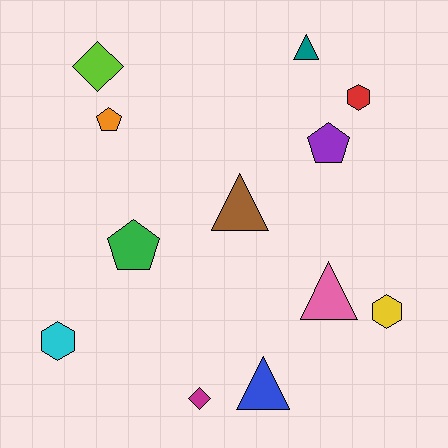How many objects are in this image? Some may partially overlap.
There are 12 objects.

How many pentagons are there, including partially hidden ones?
There are 3 pentagons.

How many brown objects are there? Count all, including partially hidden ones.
There is 1 brown object.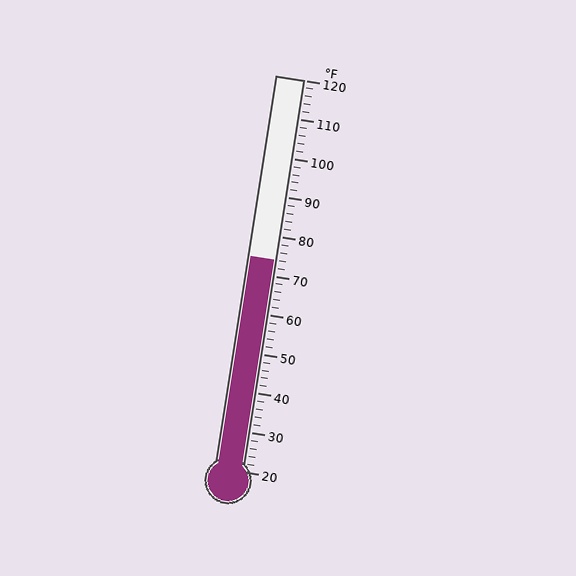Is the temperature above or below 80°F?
The temperature is below 80°F.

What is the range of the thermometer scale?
The thermometer scale ranges from 20°F to 120°F.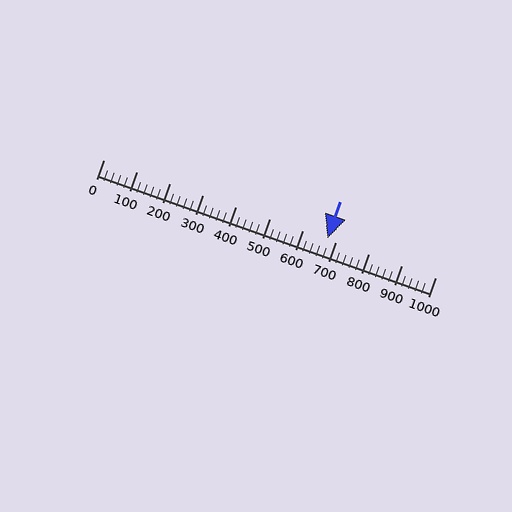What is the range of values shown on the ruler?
The ruler shows values from 0 to 1000.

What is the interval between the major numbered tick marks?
The major tick marks are spaced 100 units apart.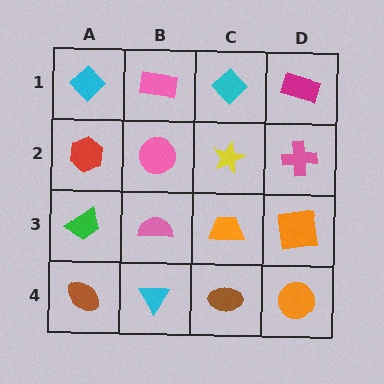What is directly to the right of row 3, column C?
An orange square.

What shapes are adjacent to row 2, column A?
A cyan diamond (row 1, column A), a green trapezoid (row 3, column A), a pink circle (row 2, column B).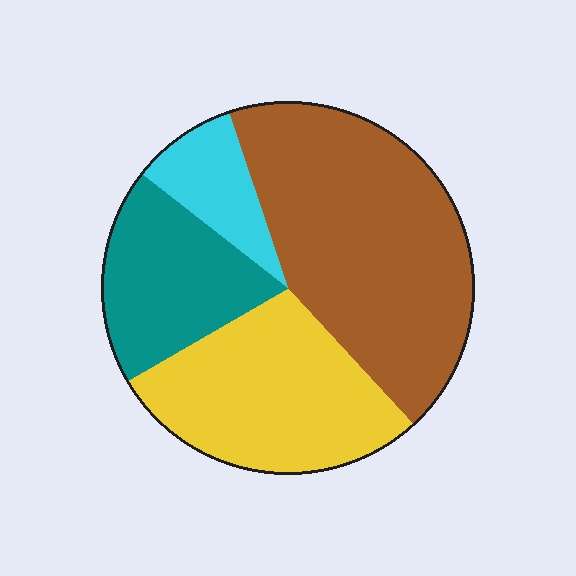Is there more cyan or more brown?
Brown.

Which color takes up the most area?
Brown, at roughly 45%.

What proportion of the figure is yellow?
Yellow takes up between a quarter and a half of the figure.